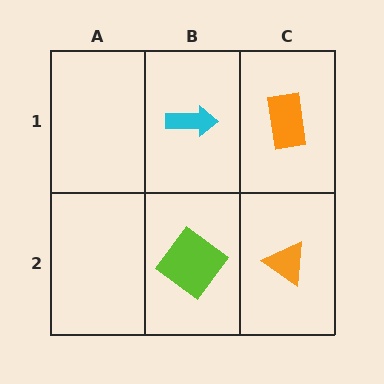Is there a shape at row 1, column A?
No, that cell is empty.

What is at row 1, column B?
A cyan arrow.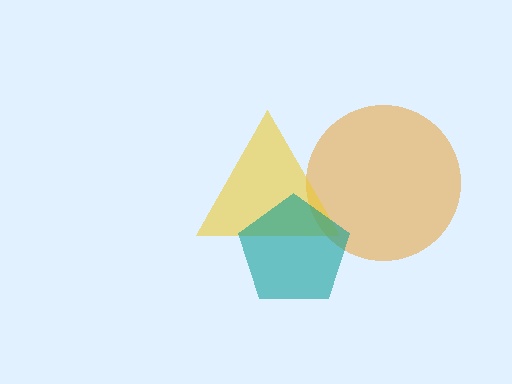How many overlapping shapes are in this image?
There are 3 overlapping shapes in the image.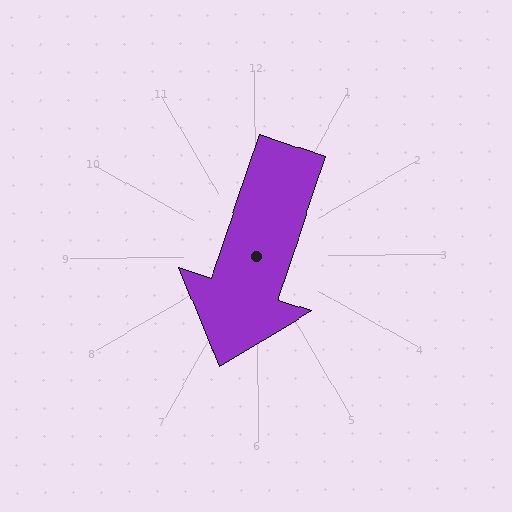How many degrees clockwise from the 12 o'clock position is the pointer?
Approximately 199 degrees.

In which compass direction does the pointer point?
South.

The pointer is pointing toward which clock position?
Roughly 7 o'clock.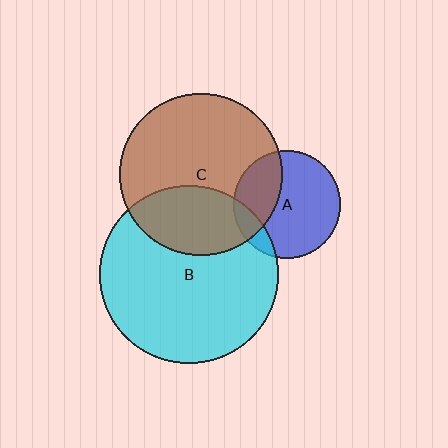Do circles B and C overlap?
Yes.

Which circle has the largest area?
Circle B (cyan).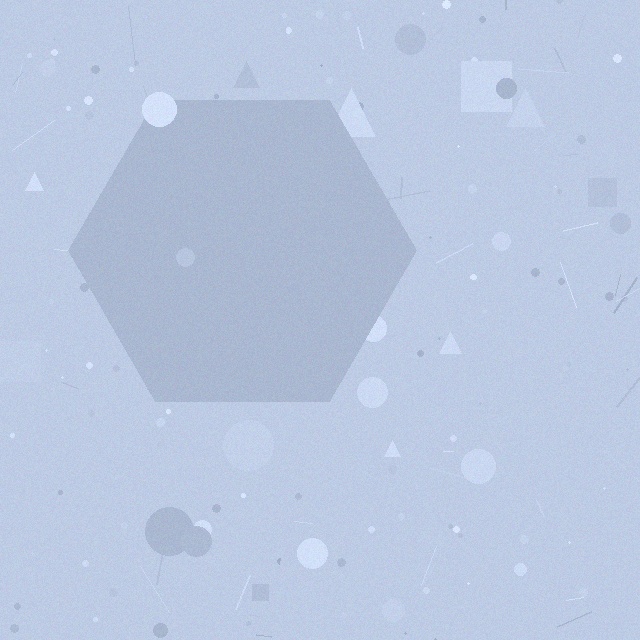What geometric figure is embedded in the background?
A hexagon is embedded in the background.